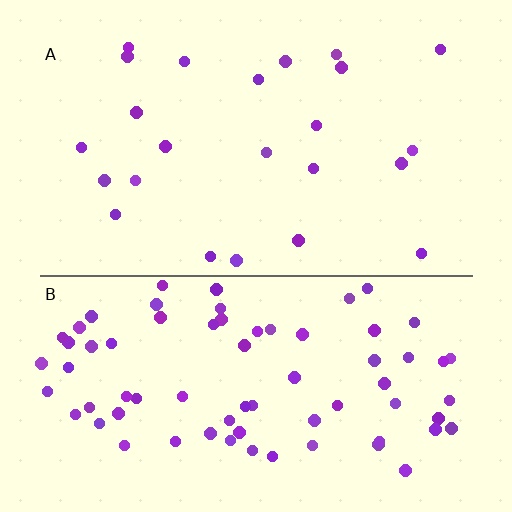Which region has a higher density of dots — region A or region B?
B (the bottom).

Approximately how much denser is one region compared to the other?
Approximately 3.0× — region B over region A.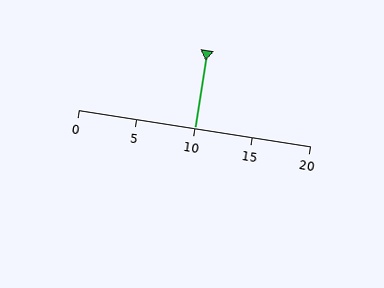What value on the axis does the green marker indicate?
The marker indicates approximately 10.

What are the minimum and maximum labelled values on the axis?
The axis runs from 0 to 20.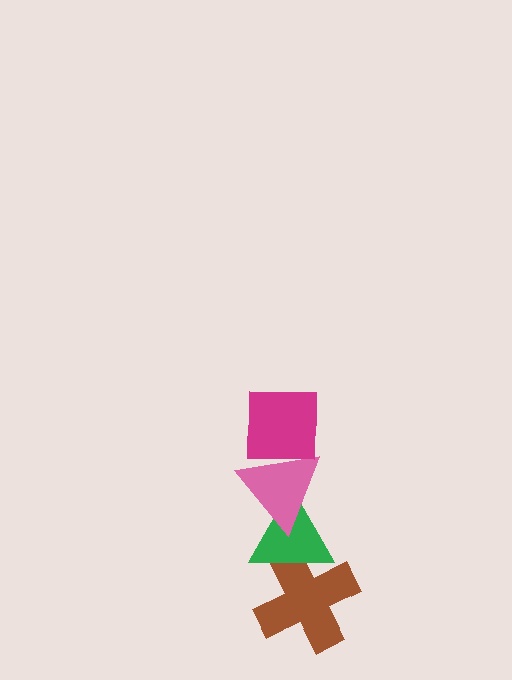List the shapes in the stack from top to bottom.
From top to bottom: the magenta square, the pink triangle, the green triangle, the brown cross.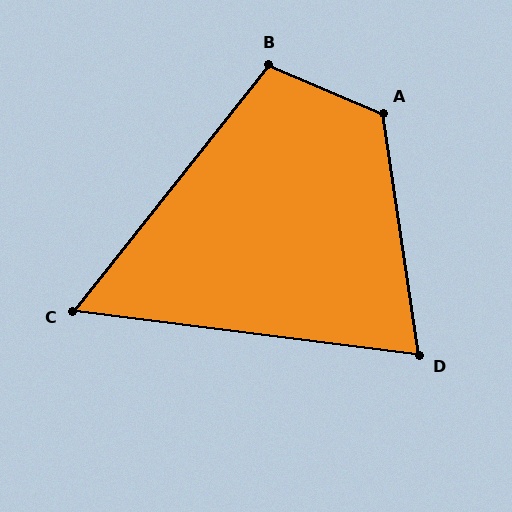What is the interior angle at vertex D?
Approximately 74 degrees (acute).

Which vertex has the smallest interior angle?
C, at approximately 59 degrees.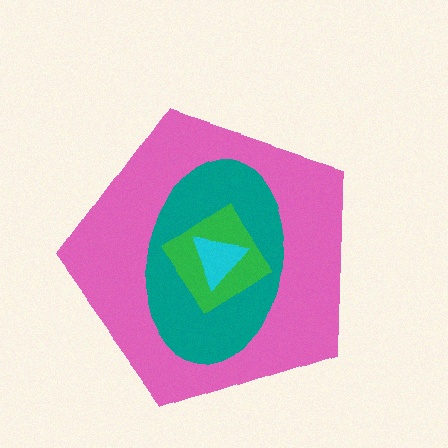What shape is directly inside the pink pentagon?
The teal ellipse.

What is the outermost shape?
The pink pentagon.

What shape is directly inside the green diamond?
The cyan triangle.